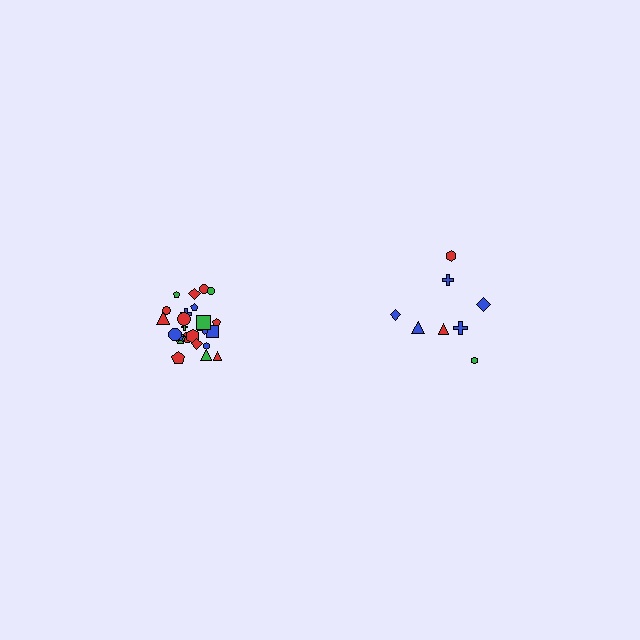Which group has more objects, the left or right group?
The left group.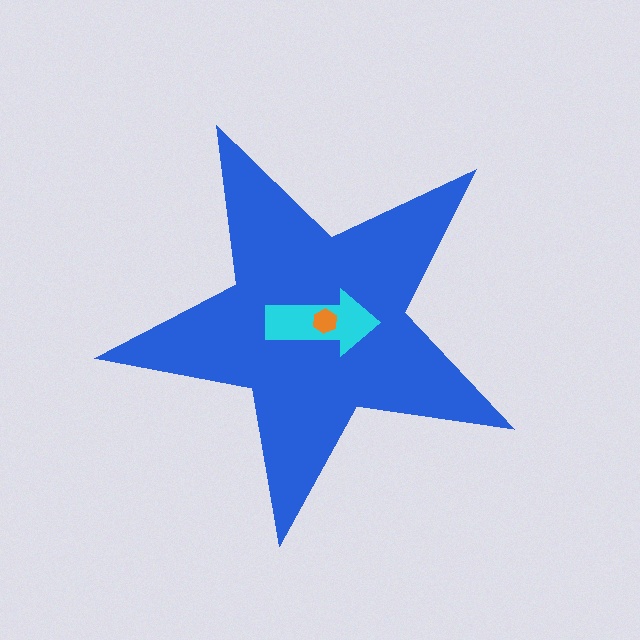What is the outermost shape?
The blue star.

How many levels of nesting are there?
3.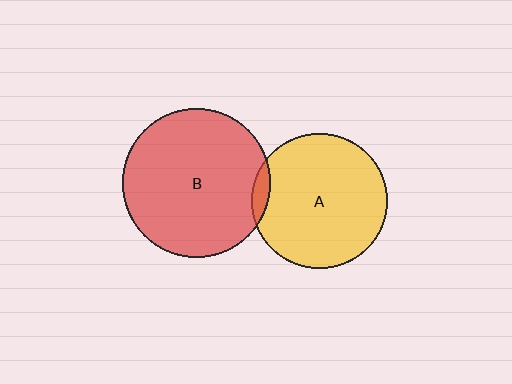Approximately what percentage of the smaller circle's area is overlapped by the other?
Approximately 5%.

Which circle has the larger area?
Circle B (red).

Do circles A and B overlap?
Yes.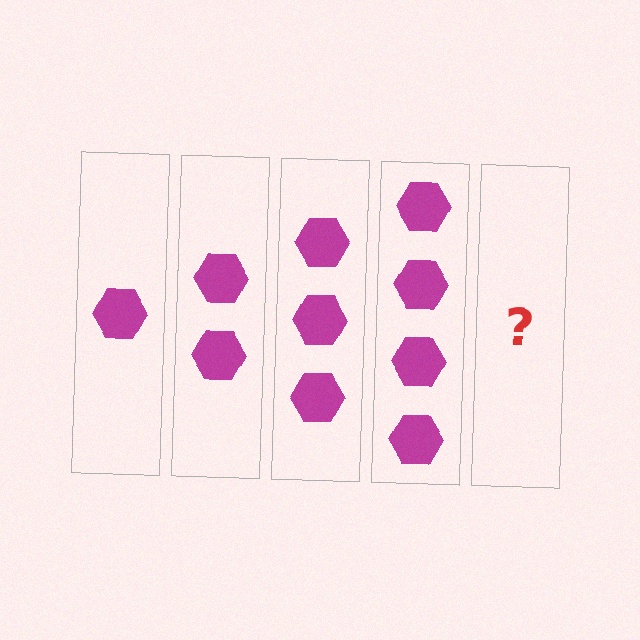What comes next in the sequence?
The next element should be 5 hexagons.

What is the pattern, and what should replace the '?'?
The pattern is that each step adds one more hexagon. The '?' should be 5 hexagons.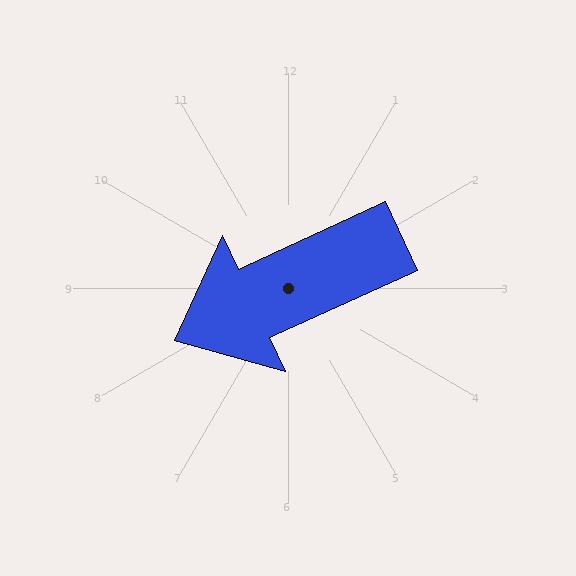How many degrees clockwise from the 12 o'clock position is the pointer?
Approximately 245 degrees.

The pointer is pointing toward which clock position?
Roughly 8 o'clock.